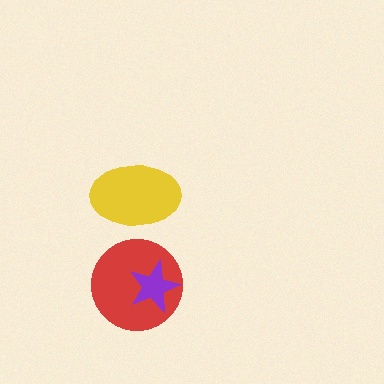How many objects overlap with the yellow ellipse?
0 objects overlap with the yellow ellipse.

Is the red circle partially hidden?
Yes, it is partially covered by another shape.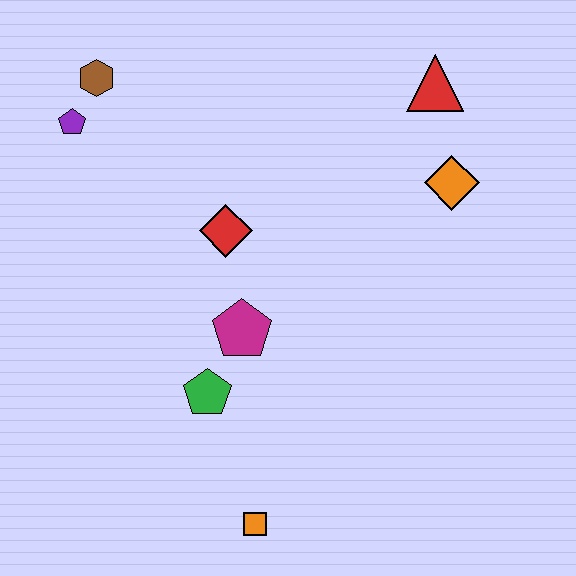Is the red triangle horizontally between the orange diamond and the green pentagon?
Yes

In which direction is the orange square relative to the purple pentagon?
The orange square is below the purple pentagon.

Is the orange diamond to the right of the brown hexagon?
Yes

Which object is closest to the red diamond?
The magenta pentagon is closest to the red diamond.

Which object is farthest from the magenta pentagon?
The red triangle is farthest from the magenta pentagon.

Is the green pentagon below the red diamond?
Yes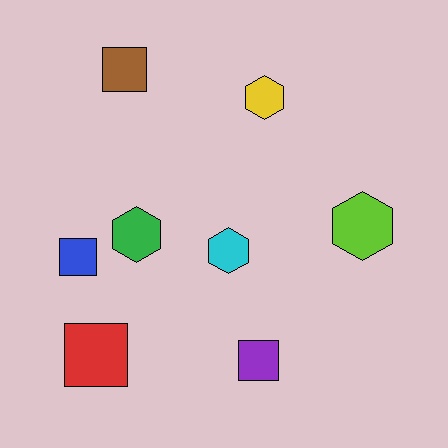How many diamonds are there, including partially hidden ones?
There are no diamonds.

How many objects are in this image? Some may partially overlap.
There are 8 objects.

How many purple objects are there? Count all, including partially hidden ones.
There is 1 purple object.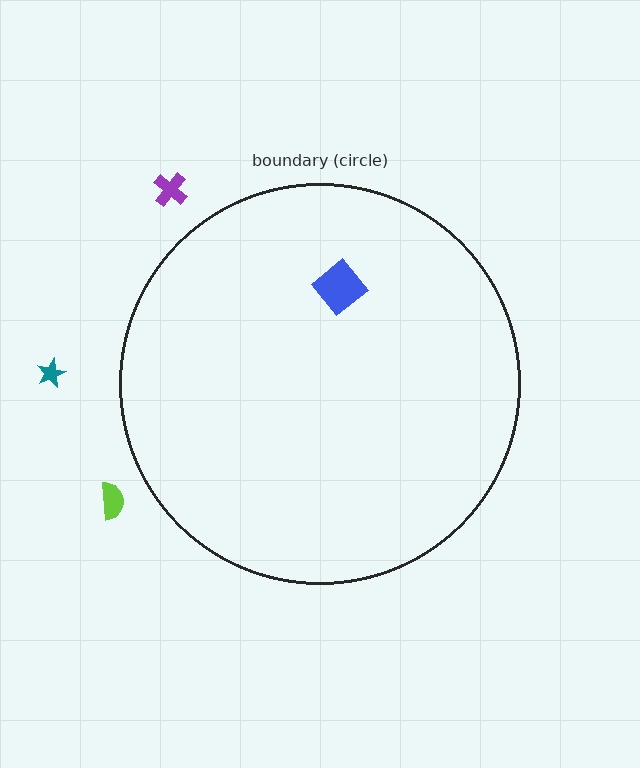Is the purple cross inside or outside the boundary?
Outside.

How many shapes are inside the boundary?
1 inside, 3 outside.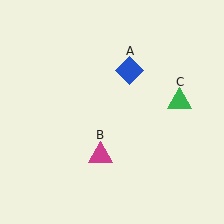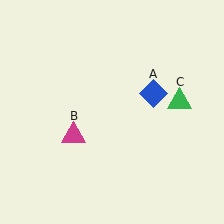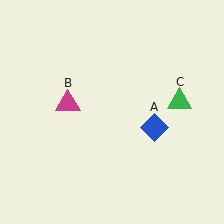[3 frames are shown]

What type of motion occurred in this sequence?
The blue diamond (object A), magenta triangle (object B) rotated clockwise around the center of the scene.